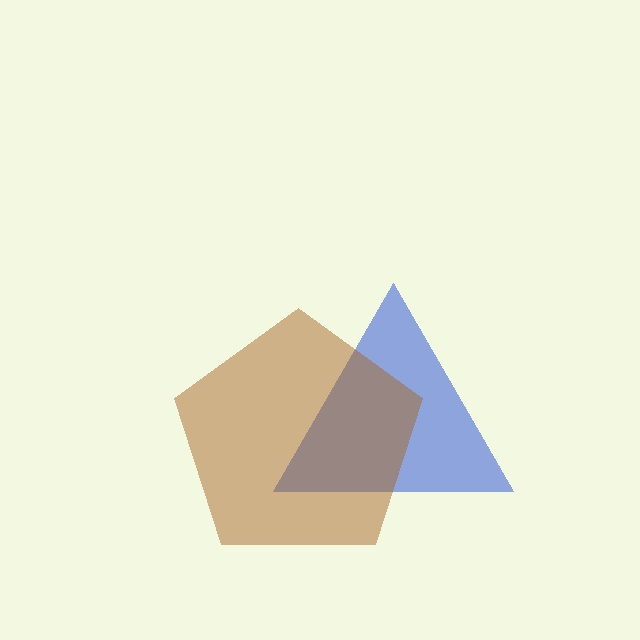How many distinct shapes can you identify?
There are 2 distinct shapes: a blue triangle, a brown pentagon.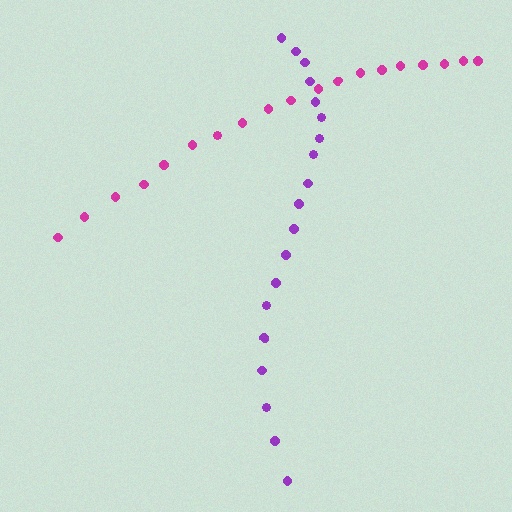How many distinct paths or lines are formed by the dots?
There are 2 distinct paths.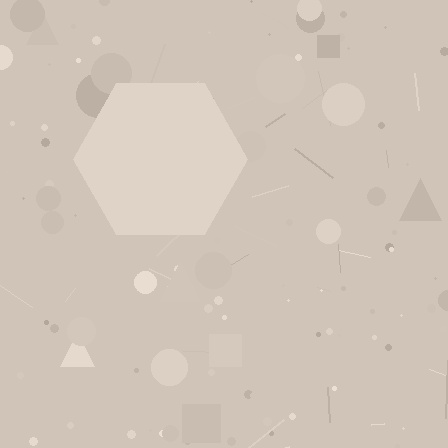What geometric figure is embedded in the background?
A hexagon is embedded in the background.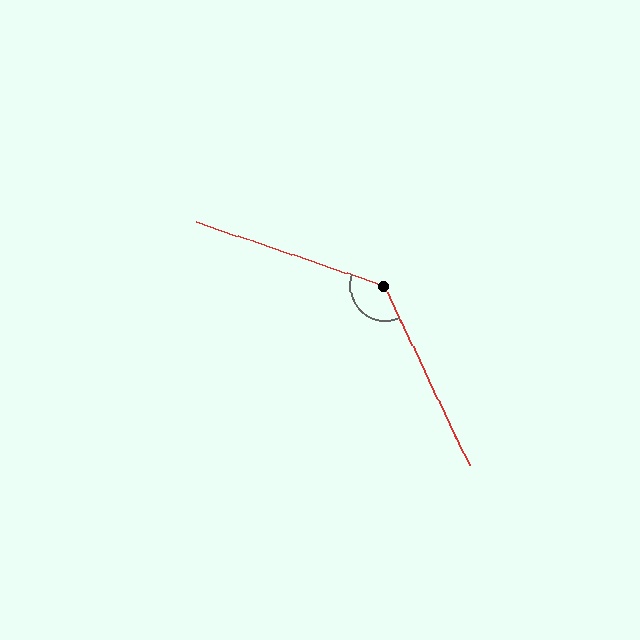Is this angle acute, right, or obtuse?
It is obtuse.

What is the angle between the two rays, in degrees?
Approximately 134 degrees.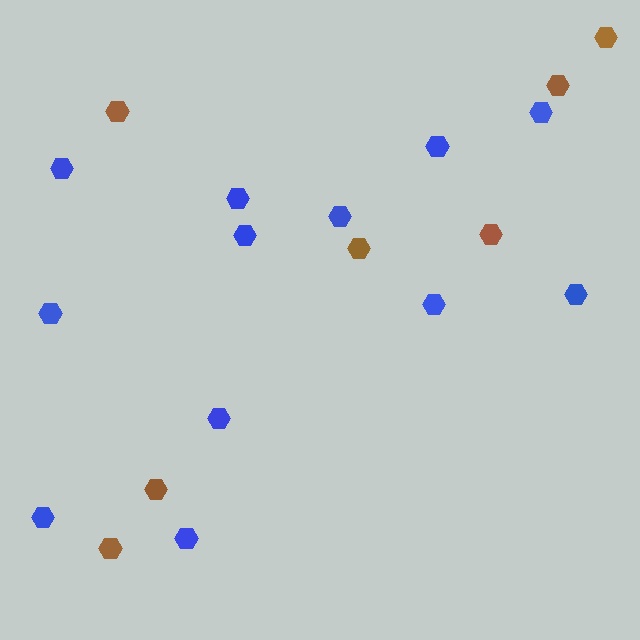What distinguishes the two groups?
There are 2 groups: one group of brown hexagons (7) and one group of blue hexagons (12).